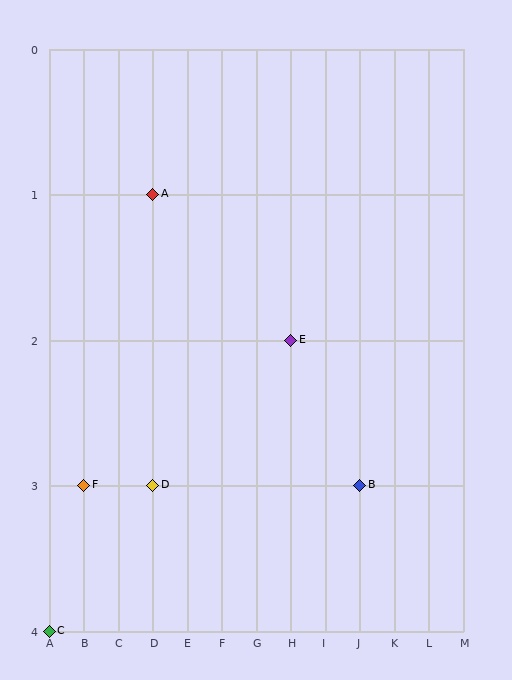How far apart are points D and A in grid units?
Points D and A are 2 rows apart.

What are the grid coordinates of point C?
Point C is at grid coordinates (A, 4).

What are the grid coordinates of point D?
Point D is at grid coordinates (D, 3).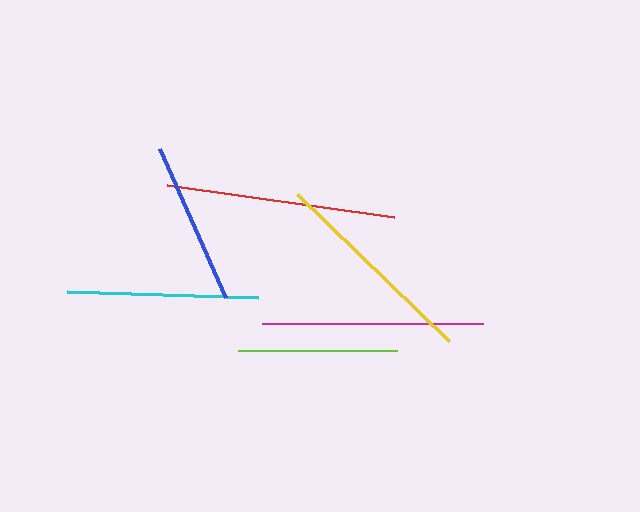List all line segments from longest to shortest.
From longest to shortest: red, magenta, yellow, cyan, blue, lime.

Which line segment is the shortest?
The lime line is the shortest at approximately 159 pixels.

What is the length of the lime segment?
The lime segment is approximately 159 pixels long.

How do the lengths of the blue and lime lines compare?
The blue and lime lines are approximately the same length.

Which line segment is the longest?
The red line is the longest at approximately 229 pixels.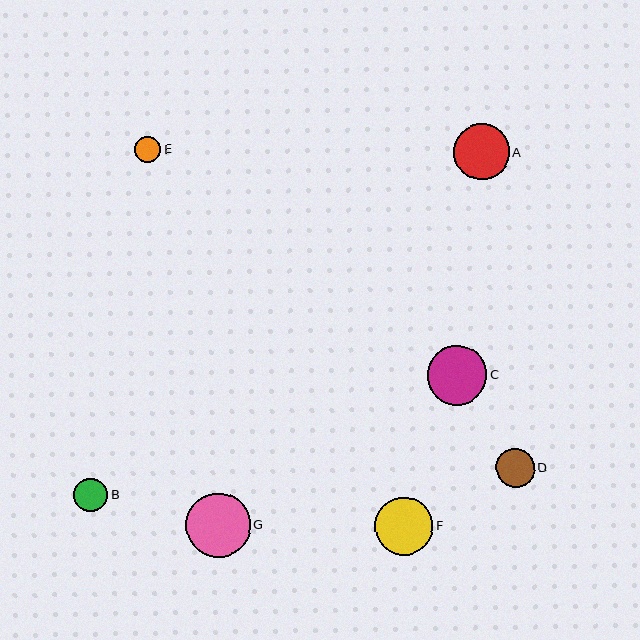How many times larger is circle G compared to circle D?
Circle G is approximately 1.7 times the size of circle D.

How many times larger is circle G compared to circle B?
Circle G is approximately 1.9 times the size of circle B.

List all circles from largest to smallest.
From largest to smallest: G, C, F, A, D, B, E.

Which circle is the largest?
Circle G is the largest with a size of approximately 64 pixels.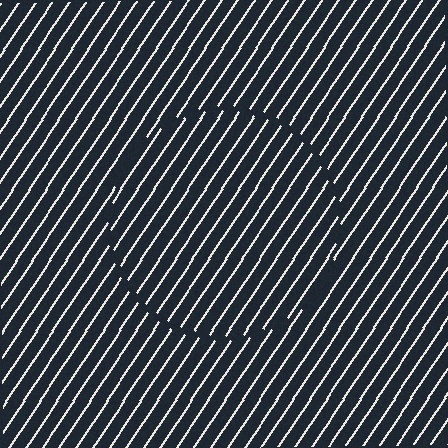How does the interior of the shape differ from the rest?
The interior of the shape contains the same grating, shifted by half a period — the contour is defined by the phase discontinuity where line-ends from the inner and outer gratings abut.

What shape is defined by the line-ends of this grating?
An illusory circle. The interior of the shape contains the same grating, shifted by half a period — the contour is defined by the phase discontinuity where line-ends from the inner and outer gratings abut.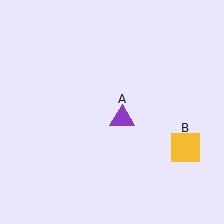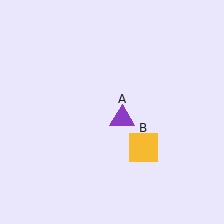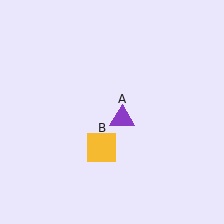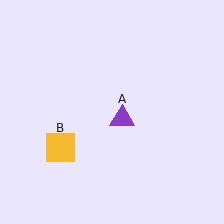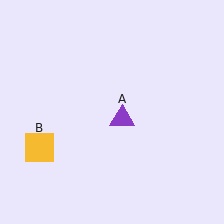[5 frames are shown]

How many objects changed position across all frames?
1 object changed position: yellow square (object B).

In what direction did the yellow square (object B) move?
The yellow square (object B) moved left.